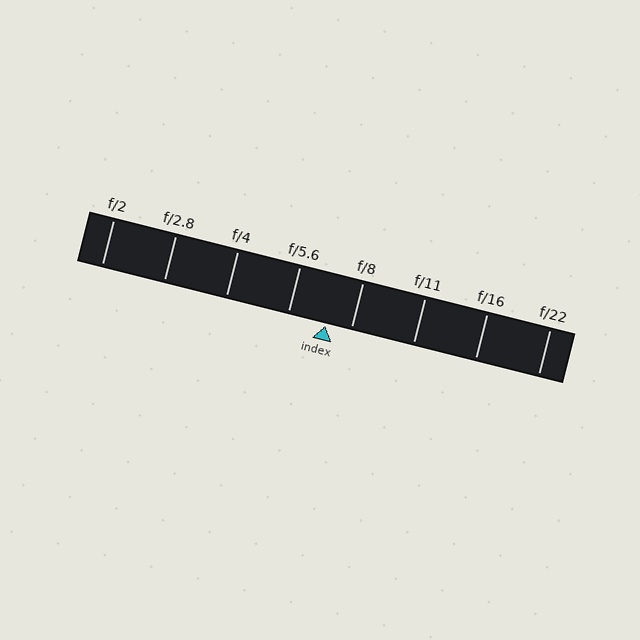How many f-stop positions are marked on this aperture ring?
There are 8 f-stop positions marked.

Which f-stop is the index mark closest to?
The index mark is closest to f/8.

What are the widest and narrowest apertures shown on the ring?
The widest aperture shown is f/2 and the narrowest is f/22.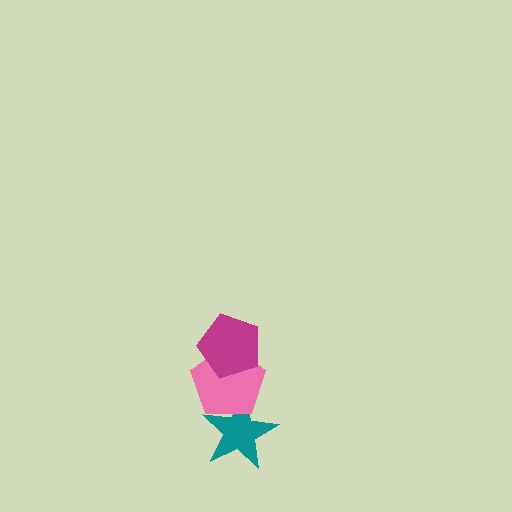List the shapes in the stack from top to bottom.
From top to bottom: the magenta pentagon, the pink pentagon, the teal star.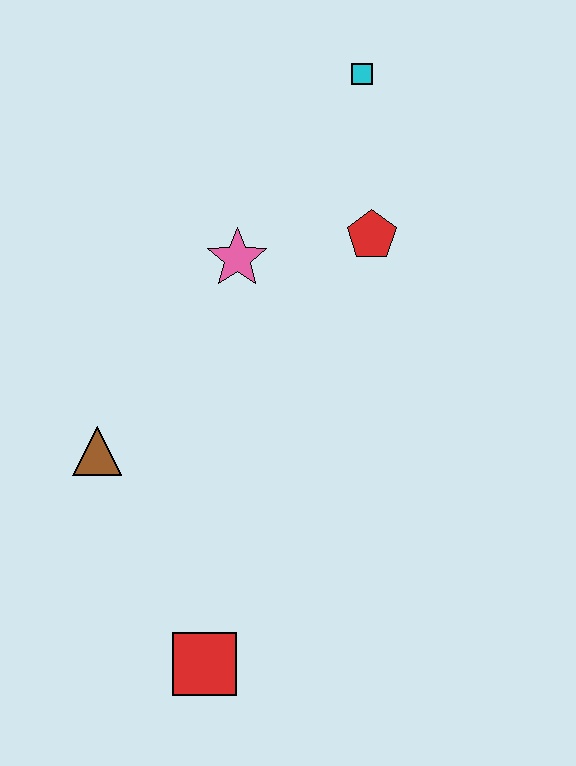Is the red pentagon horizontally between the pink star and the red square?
No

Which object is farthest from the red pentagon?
The red square is farthest from the red pentagon.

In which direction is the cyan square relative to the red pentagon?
The cyan square is above the red pentagon.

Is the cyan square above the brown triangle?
Yes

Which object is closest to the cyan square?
The red pentagon is closest to the cyan square.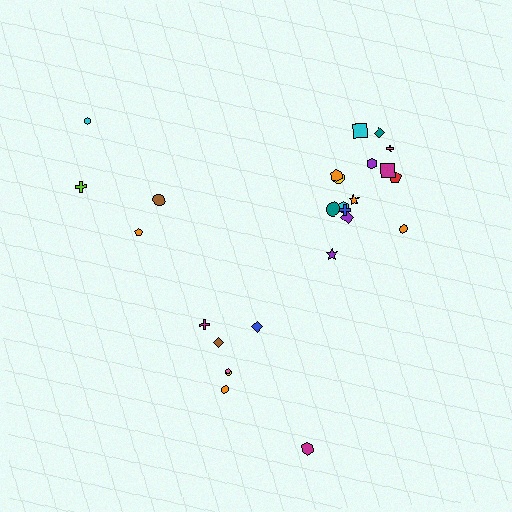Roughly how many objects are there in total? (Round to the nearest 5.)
Roughly 25 objects in total.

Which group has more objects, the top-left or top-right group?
The top-right group.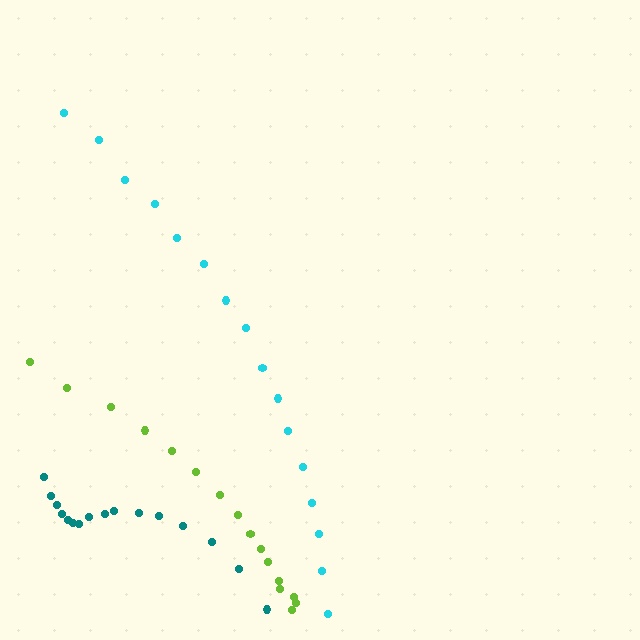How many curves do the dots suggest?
There are 3 distinct paths.